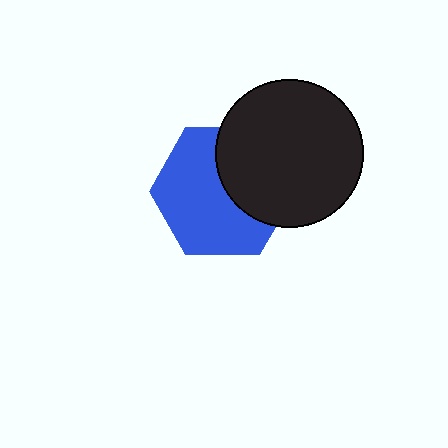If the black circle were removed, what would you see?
You would see the complete blue hexagon.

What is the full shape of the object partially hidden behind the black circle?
The partially hidden object is a blue hexagon.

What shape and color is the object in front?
The object in front is a black circle.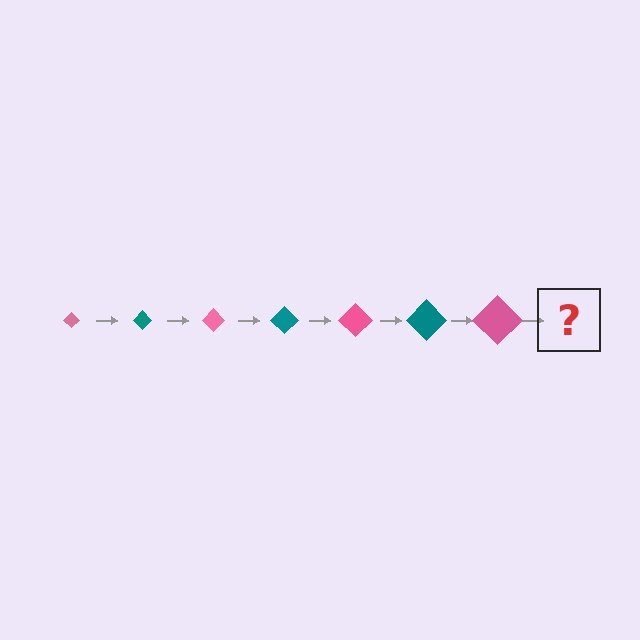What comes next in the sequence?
The next element should be a teal diamond, larger than the previous one.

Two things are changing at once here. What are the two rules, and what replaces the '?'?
The two rules are that the diamond grows larger each step and the color cycles through pink and teal. The '?' should be a teal diamond, larger than the previous one.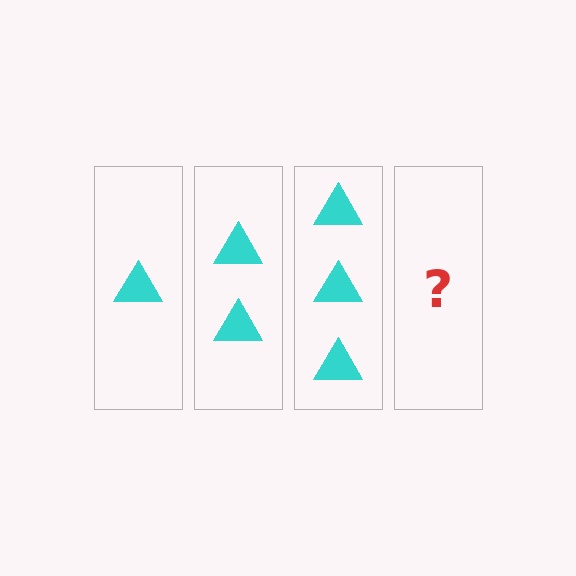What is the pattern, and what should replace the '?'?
The pattern is that each step adds one more triangle. The '?' should be 4 triangles.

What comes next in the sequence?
The next element should be 4 triangles.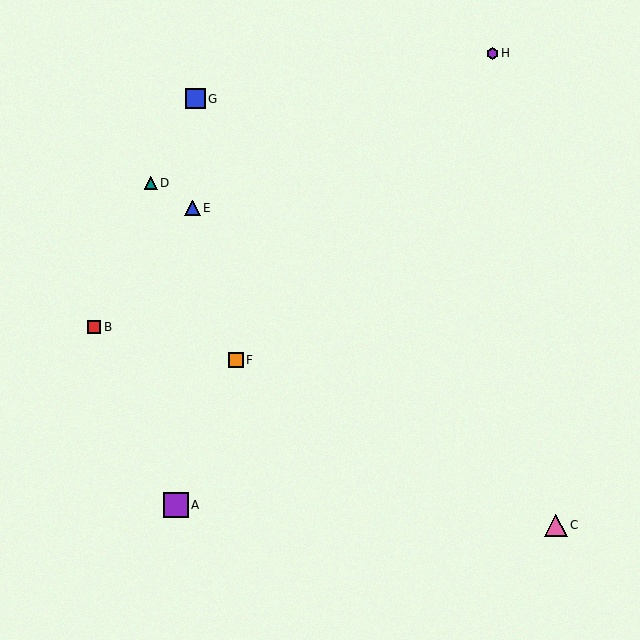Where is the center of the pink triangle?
The center of the pink triangle is at (556, 525).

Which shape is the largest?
The purple square (labeled A) is the largest.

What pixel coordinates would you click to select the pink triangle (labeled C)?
Click at (556, 525) to select the pink triangle C.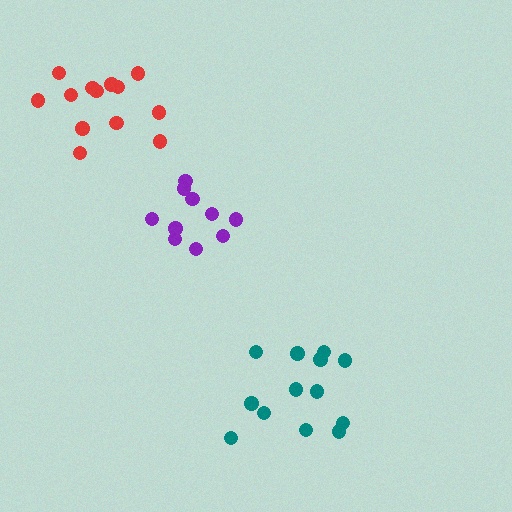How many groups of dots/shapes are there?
There are 3 groups.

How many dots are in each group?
Group 1: 10 dots, Group 2: 13 dots, Group 3: 13 dots (36 total).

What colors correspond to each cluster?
The clusters are colored: purple, red, teal.